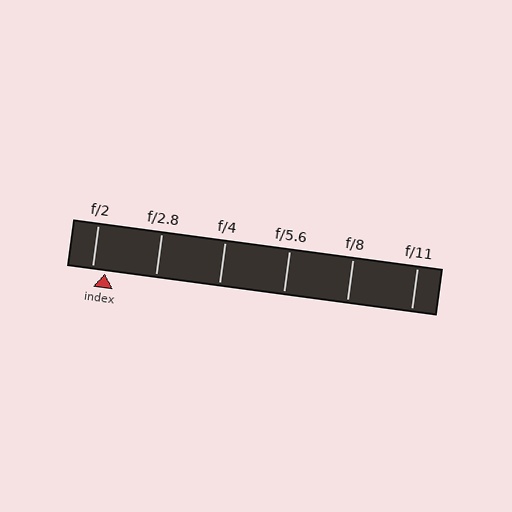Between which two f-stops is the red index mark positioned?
The index mark is between f/2 and f/2.8.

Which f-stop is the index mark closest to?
The index mark is closest to f/2.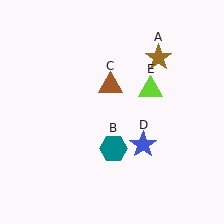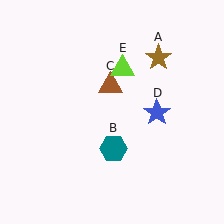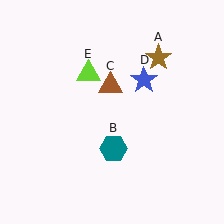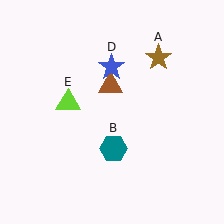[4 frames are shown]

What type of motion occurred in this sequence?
The blue star (object D), lime triangle (object E) rotated counterclockwise around the center of the scene.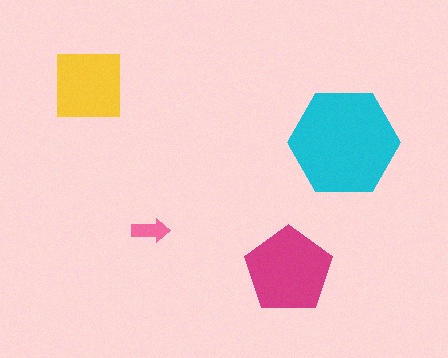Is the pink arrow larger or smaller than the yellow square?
Smaller.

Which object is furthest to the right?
The cyan hexagon is rightmost.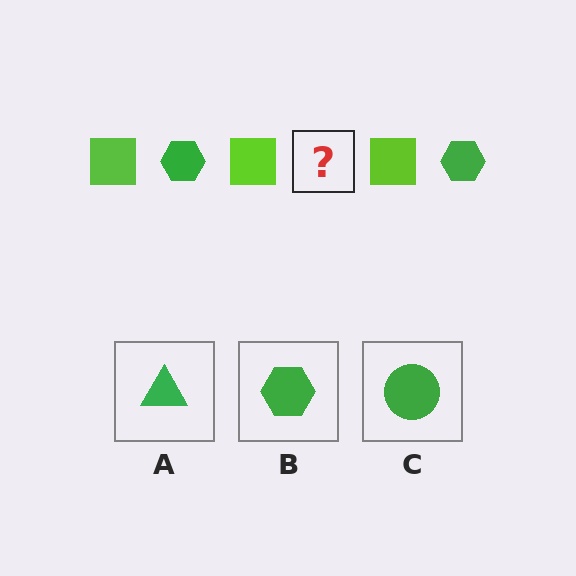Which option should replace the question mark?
Option B.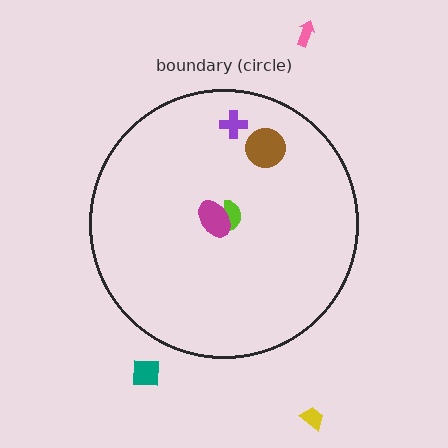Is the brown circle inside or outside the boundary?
Inside.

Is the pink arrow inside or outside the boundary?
Outside.